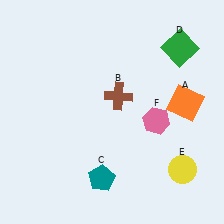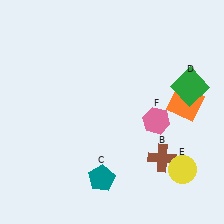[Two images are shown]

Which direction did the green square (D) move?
The green square (D) moved down.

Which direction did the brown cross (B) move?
The brown cross (B) moved down.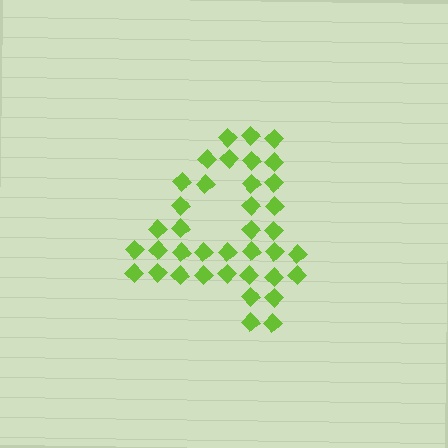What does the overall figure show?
The overall figure shows the digit 4.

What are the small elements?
The small elements are diamonds.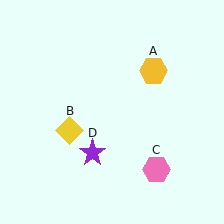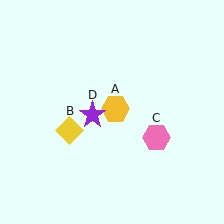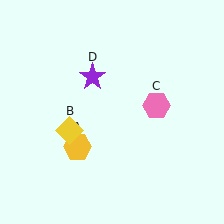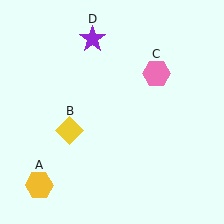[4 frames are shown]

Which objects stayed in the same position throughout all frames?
Yellow diamond (object B) remained stationary.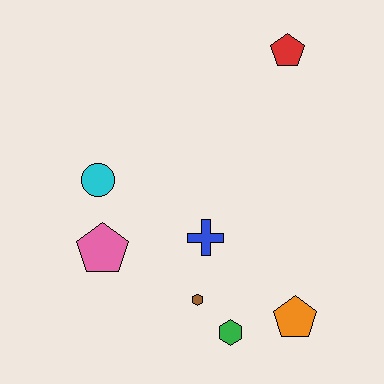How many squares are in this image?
There are no squares.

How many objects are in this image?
There are 7 objects.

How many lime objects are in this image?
There are no lime objects.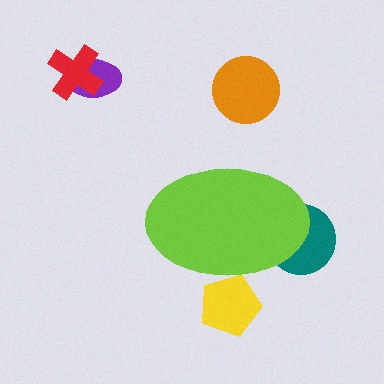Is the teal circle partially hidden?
Yes, the teal circle is partially hidden behind the lime ellipse.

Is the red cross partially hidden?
No, the red cross is fully visible.